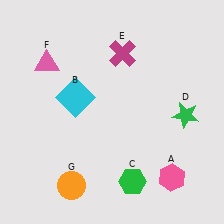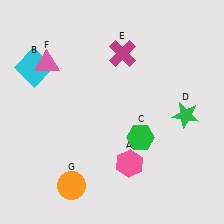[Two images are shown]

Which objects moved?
The objects that moved are: the pink hexagon (A), the cyan square (B), the green hexagon (C).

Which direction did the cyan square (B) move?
The cyan square (B) moved left.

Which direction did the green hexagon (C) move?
The green hexagon (C) moved up.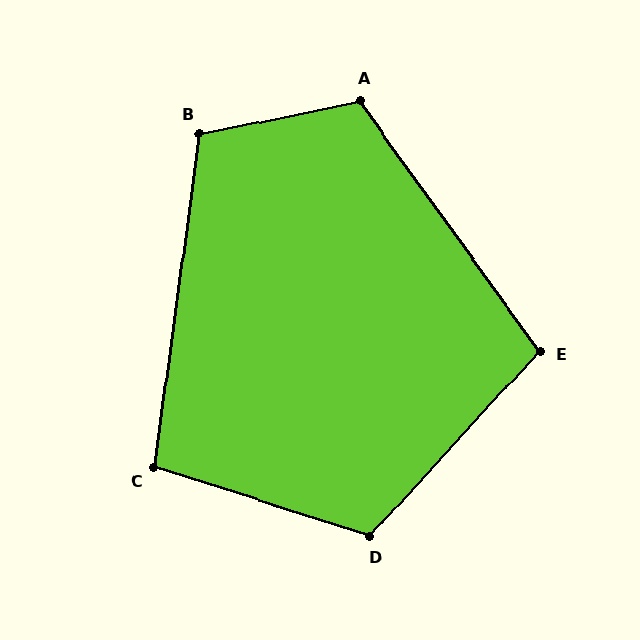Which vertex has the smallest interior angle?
C, at approximately 100 degrees.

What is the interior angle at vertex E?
Approximately 102 degrees (obtuse).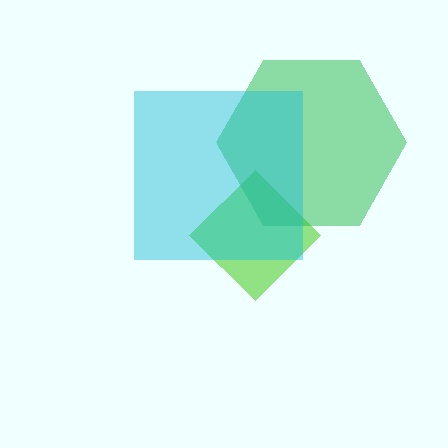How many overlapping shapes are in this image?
There are 3 overlapping shapes in the image.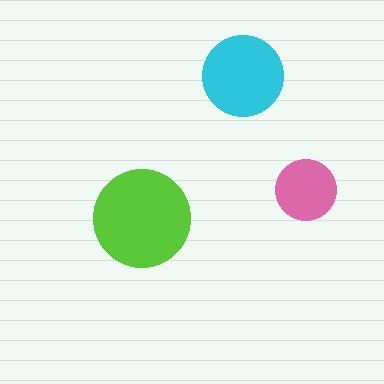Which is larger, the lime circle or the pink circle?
The lime one.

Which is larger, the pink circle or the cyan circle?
The cyan one.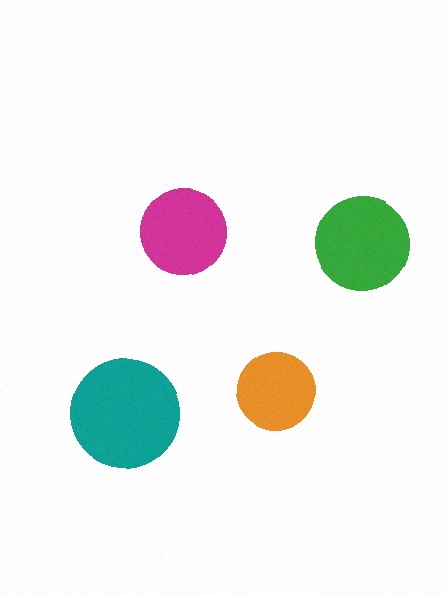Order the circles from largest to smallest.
the teal one, the green one, the magenta one, the orange one.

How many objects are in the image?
There are 4 objects in the image.